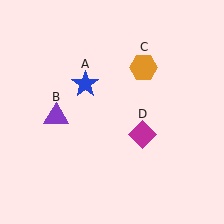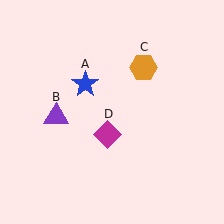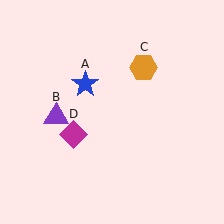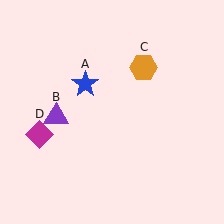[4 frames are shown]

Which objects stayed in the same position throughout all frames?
Blue star (object A) and purple triangle (object B) and orange hexagon (object C) remained stationary.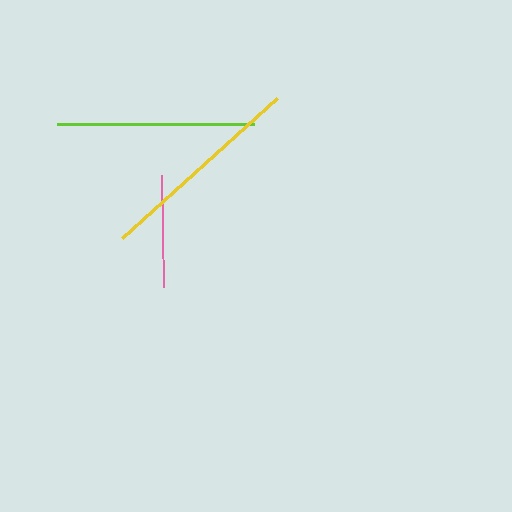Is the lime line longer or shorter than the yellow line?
The yellow line is longer than the lime line.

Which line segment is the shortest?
The pink line is the shortest at approximately 112 pixels.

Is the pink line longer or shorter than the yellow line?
The yellow line is longer than the pink line.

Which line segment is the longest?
The yellow line is the longest at approximately 209 pixels.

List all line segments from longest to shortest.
From longest to shortest: yellow, lime, pink.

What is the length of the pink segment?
The pink segment is approximately 112 pixels long.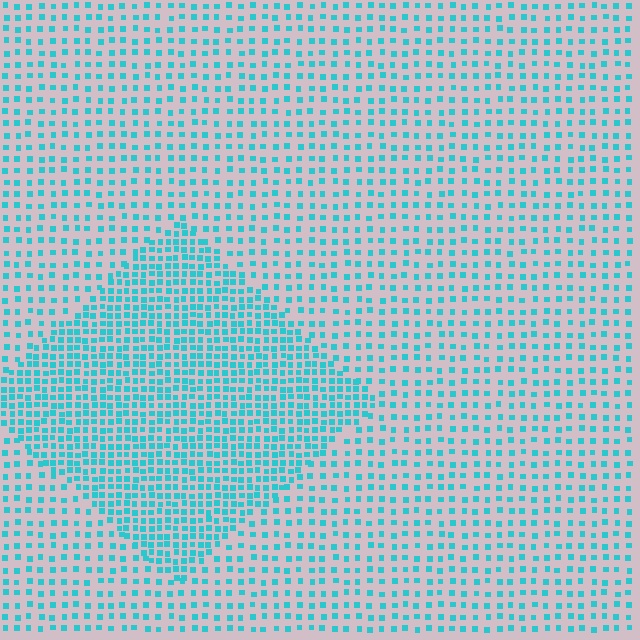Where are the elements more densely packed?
The elements are more densely packed inside the diamond boundary.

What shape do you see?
I see a diamond.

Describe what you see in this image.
The image contains small cyan elements arranged at two different densities. A diamond-shaped region is visible where the elements are more densely packed than the surrounding area.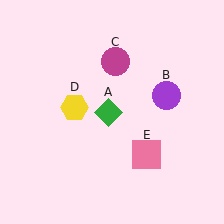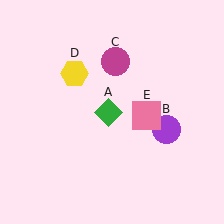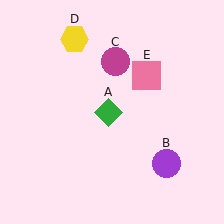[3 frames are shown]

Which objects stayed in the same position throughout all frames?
Green diamond (object A) and magenta circle (object C) remained stationary.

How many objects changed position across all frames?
3 objects changed position: purple circle (object B), yellow hexagon (object D), pink square (object E).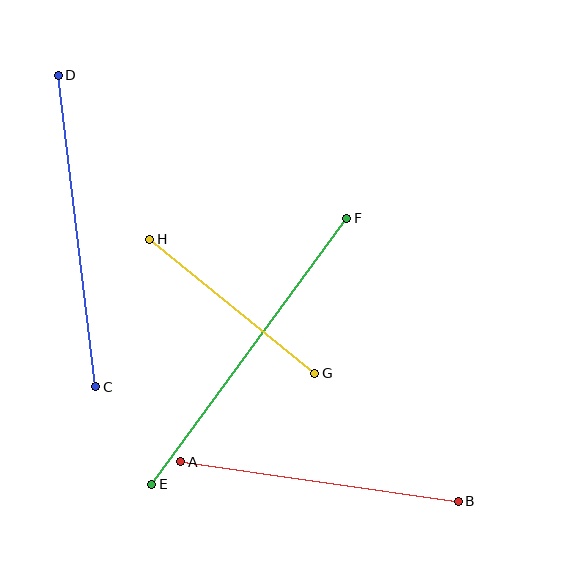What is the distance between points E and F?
The distance is approximately 330 pixels.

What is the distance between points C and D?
The distance is approximately 314 pixels.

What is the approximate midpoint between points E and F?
The midpoint is at approximately (249, 351) pixels.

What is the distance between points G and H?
The distance is approximately 213 pixels.